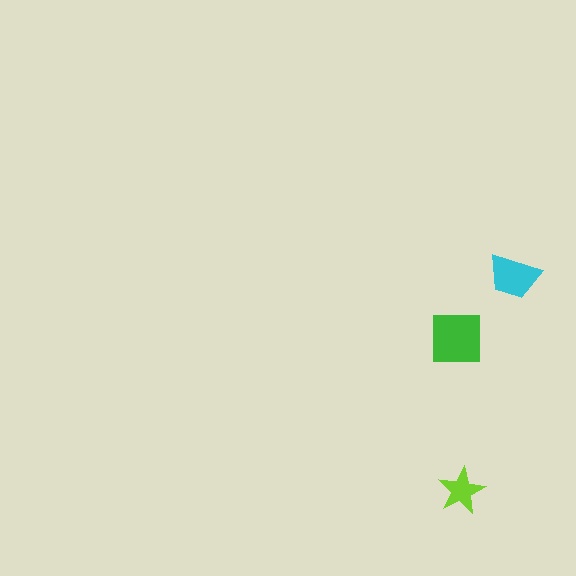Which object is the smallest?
The lime star.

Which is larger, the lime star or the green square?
The green square.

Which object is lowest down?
The lime star is bottommost.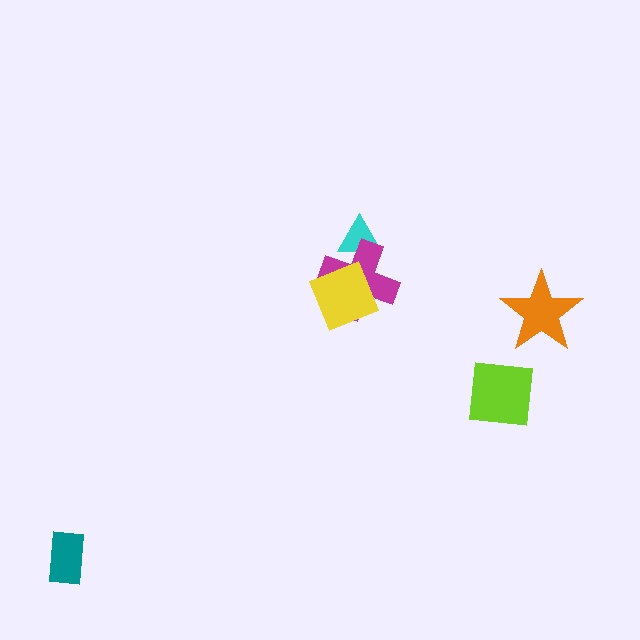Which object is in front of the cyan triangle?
The magenta cross is in front of the cyan triangle.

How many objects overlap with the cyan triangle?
1 object overlaps with the cyan triangle.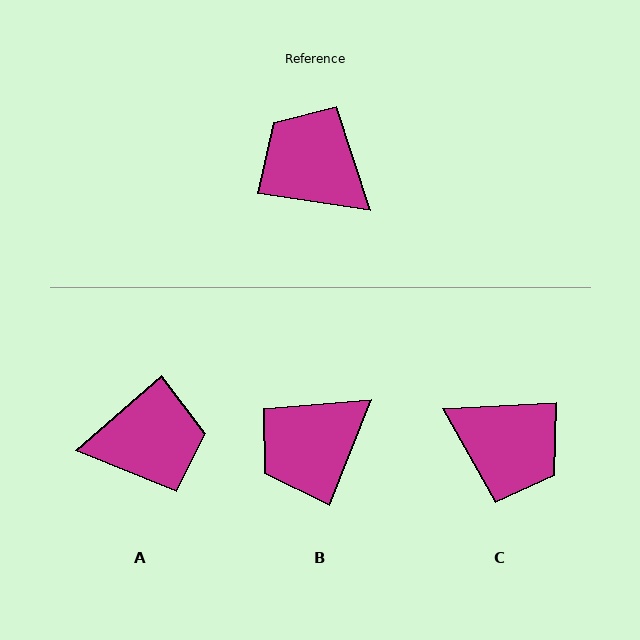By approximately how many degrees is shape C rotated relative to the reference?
Approximately 169 degrees clockwise.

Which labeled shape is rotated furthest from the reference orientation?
C, about 169 degrees away.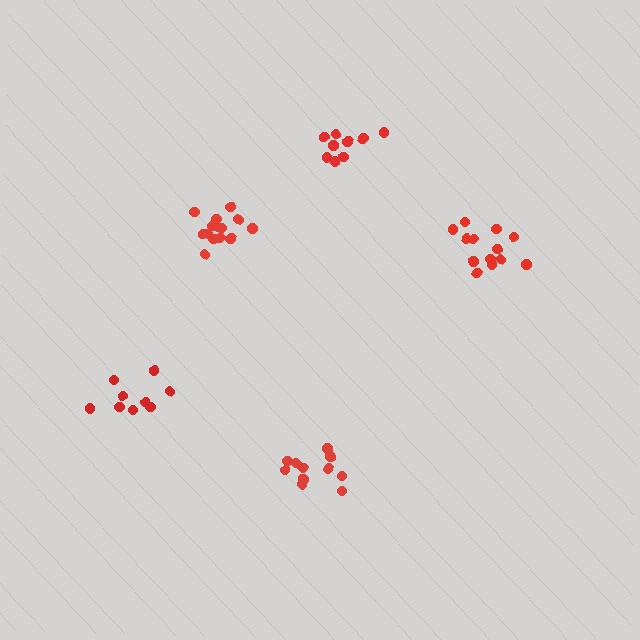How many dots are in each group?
Group 1: 11 dots, Group 2: 9 dots, Group 3: 9 dots, Group 4: 13 dots, Group 5: 14 dots (56 total).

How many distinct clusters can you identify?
There are 5 distinct clusters.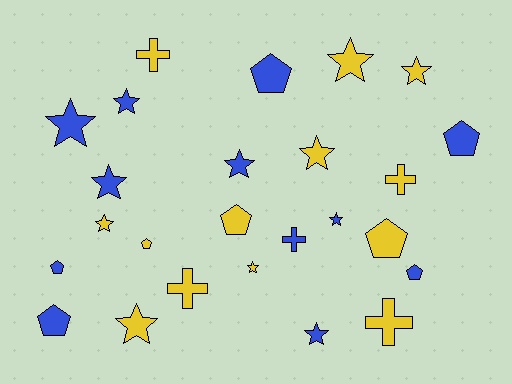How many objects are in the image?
There are 25 objects.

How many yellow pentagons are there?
There are 3 yellow pentagons.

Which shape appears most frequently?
Star, with 12 objects.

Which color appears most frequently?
Yellow, with 13 objects.